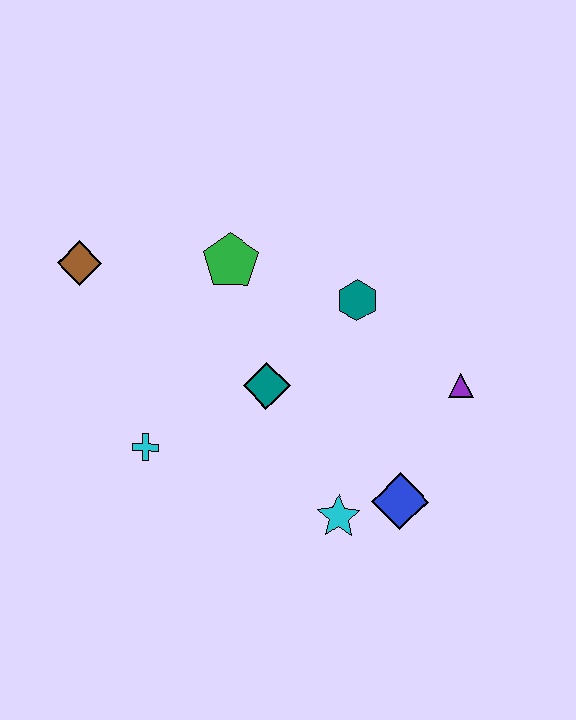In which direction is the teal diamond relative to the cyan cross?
The teal diamond is to the right of the cyan cross.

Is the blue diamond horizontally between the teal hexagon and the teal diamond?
No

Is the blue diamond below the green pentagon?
Yes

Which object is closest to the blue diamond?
The cyan star is closest to the blue diamond.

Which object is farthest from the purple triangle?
The brown diamond is farthest from the purple triangle.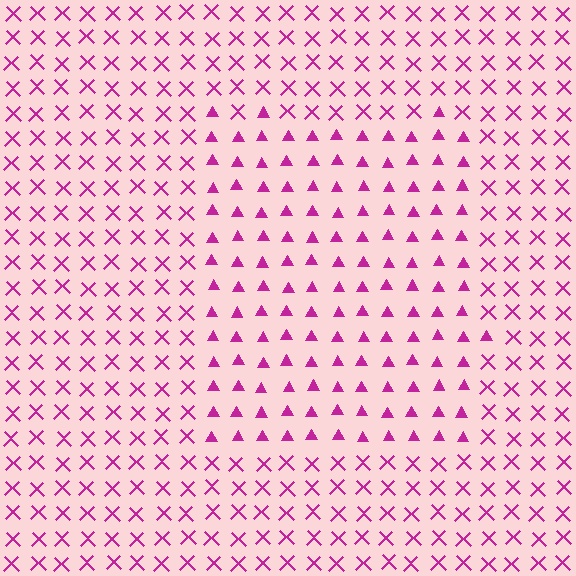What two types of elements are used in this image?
The image uses triangles inside the rectangle region and X marks outside it.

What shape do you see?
I see a rectangle.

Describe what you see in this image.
The image is filled with small magenta elements arranged in a uniform grid. A rectangle-shaped region contains triangles, while the surrounding area contains X marks. The boundary is defined purely by the change in element shape.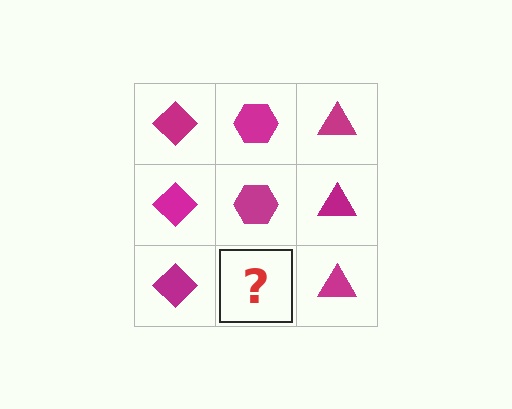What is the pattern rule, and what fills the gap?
The rule is that each column has a consistent shape. The gap should be filled with a magenta hexagon.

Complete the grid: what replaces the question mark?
The question mark should be replaced with a magenta hexagon.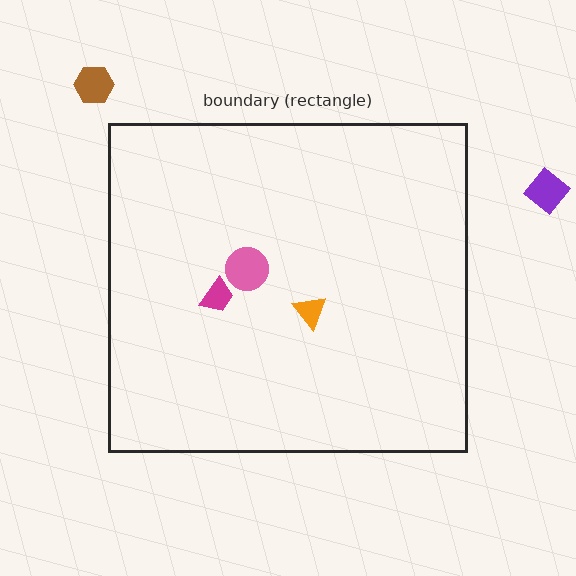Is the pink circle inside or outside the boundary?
Inside.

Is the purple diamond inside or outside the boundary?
Outside.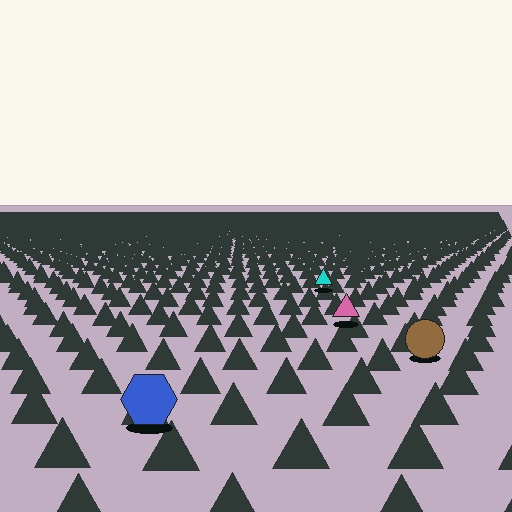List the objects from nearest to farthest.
From nearest to farthest: the blue hexagon, the brown circle, the pink triangle, the cyan triangle.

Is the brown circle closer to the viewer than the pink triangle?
Yes. The brown circle is closer — you can tell from the texture gradient: the ground texture is coarser near it.